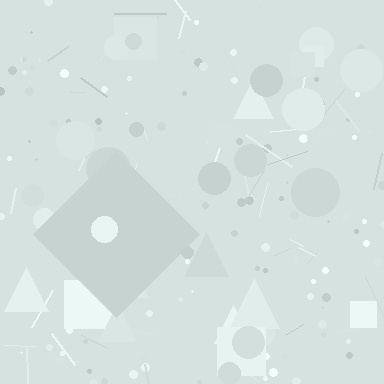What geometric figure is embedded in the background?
A diamond is embedded in the background.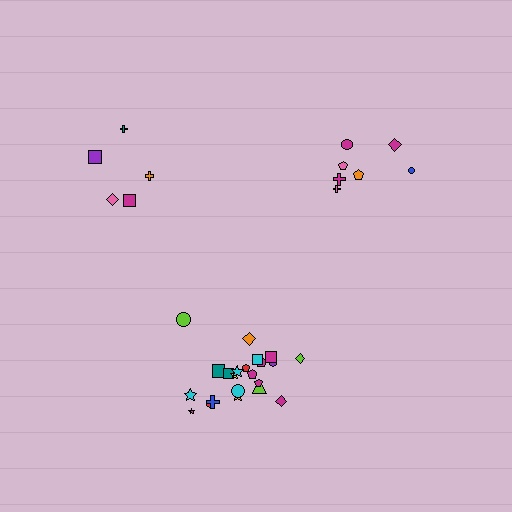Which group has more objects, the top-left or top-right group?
The top-right group.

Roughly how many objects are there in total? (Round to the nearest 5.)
Roughly 35 objects in total.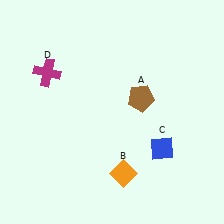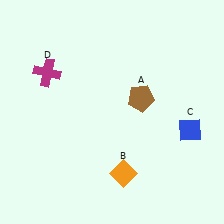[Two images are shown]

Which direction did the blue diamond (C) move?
The blue diamond (C) moved right.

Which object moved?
The blue diamond (C) moved right.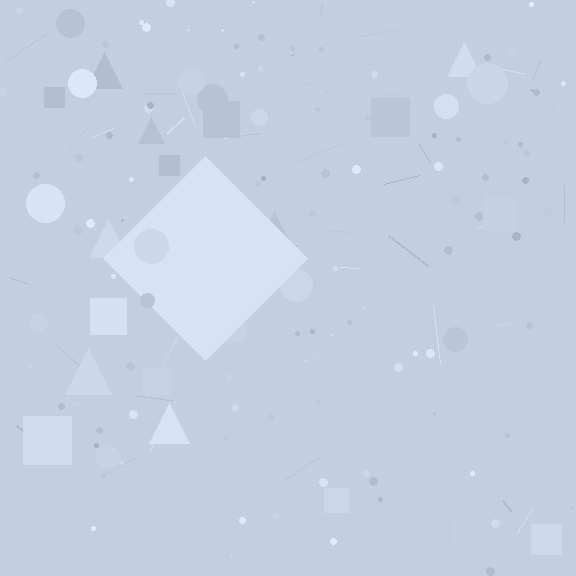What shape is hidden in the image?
A diamond is hidden in the image.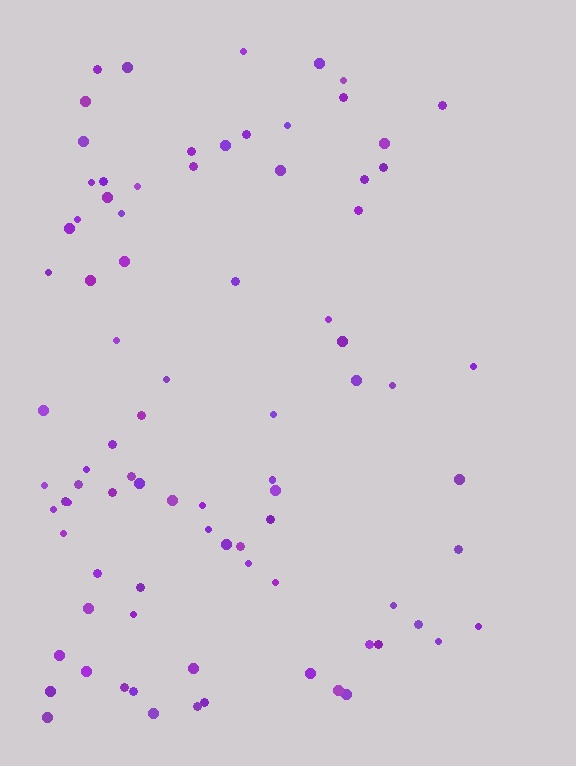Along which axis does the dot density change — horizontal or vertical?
Horizontal.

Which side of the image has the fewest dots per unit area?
The right.